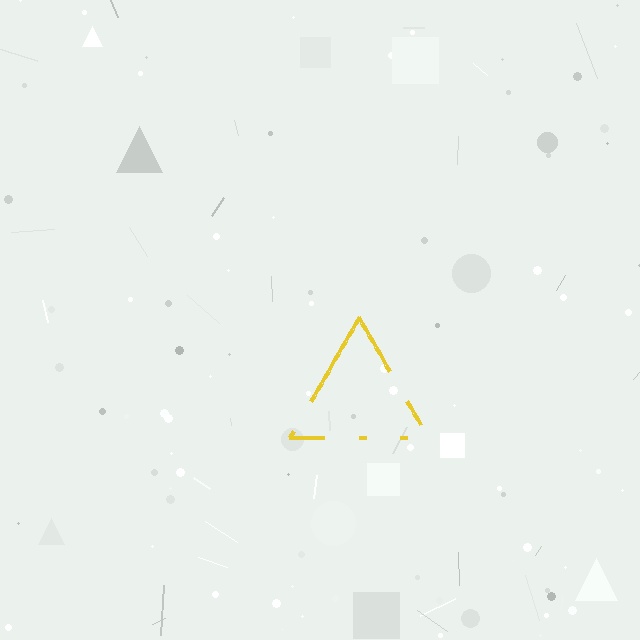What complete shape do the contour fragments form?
The contour fragments form a triangle.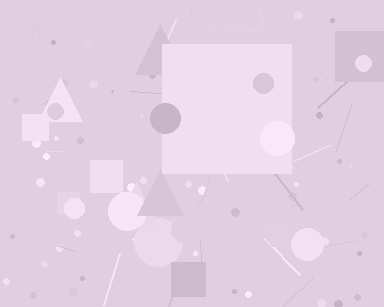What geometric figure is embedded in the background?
A square is embedded in the background.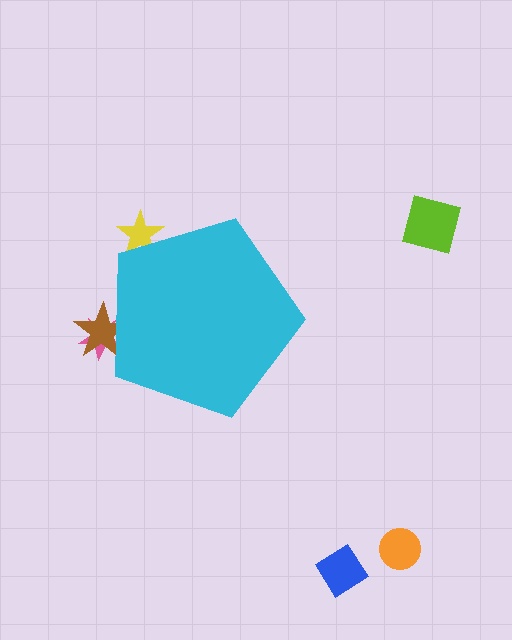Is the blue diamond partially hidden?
No, the blue diamond is fully visible.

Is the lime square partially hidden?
No, the lime square is fully visible.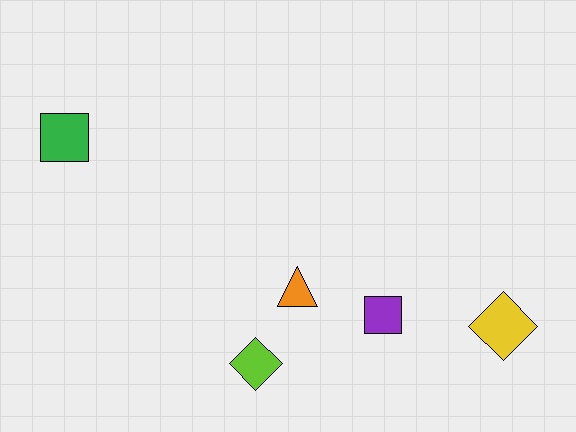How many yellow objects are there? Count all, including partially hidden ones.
There is 1 yellow object.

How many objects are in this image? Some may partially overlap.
There are 5 objects.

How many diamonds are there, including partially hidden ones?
There are 2 diamonds.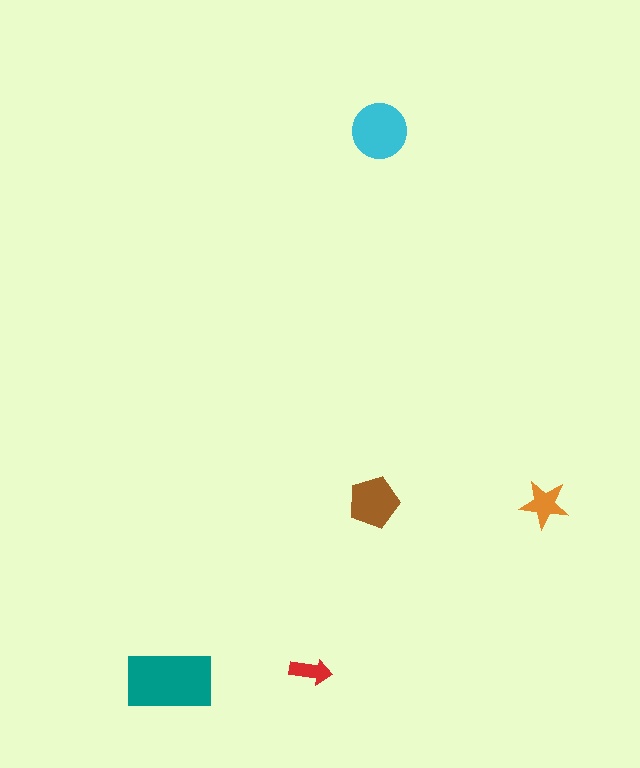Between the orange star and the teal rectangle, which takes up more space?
The teal rectangle.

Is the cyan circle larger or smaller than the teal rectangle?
Smaller.